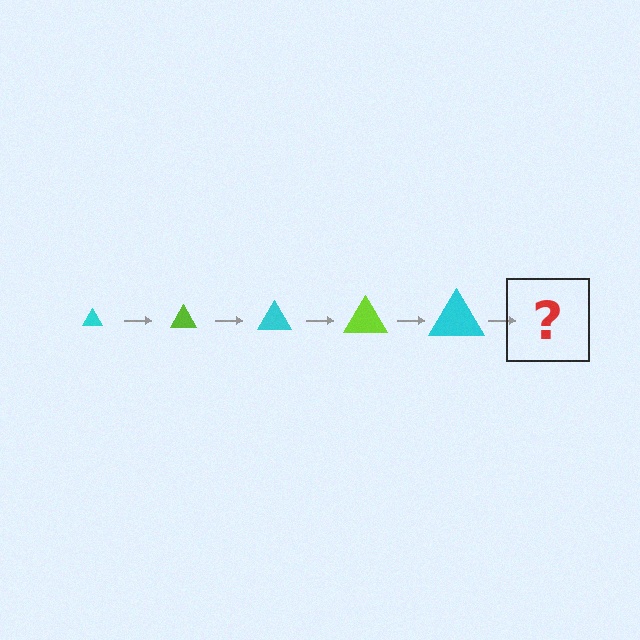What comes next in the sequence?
The next element should be a lime triangle, larger than the previous one.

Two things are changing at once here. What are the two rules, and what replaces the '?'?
The two rules are that the triangle grows larger each step and the color cycles through cyan and lime. The '?' should be a lime triangle, larger than the previous one.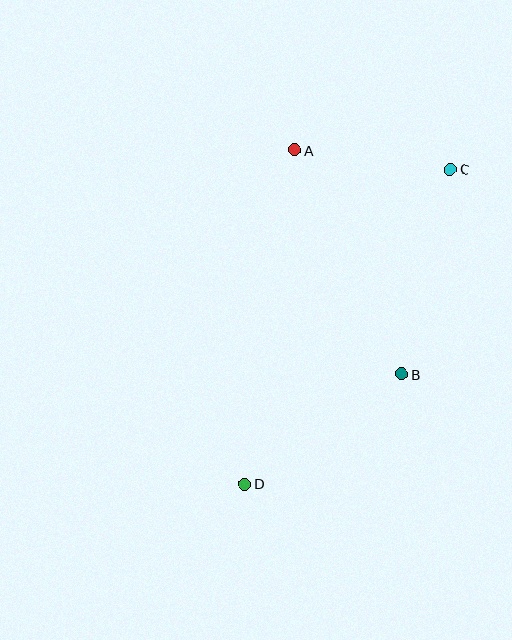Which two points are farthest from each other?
Points C and D are farthest from each other.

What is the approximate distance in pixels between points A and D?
The distance between A and D is approximately 338 pixels.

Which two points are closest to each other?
Points A and C are closest to each other.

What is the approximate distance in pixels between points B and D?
The distance between B and D is approximately 192 pixels.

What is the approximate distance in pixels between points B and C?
The distance between B and C is approximately 210 pixels.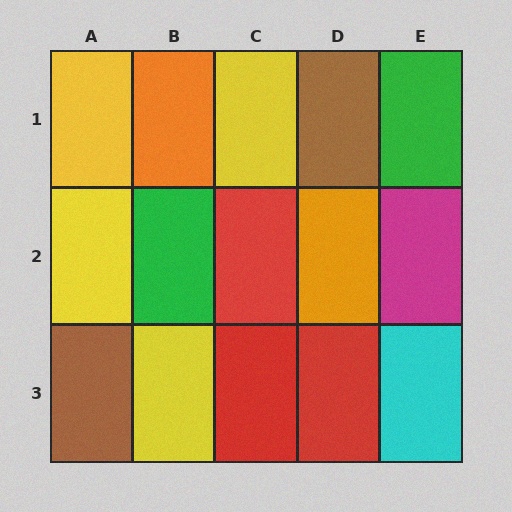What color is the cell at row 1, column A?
Yellow.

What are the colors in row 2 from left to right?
Yellow, green, red, orange, magenta.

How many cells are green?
2 cells are green.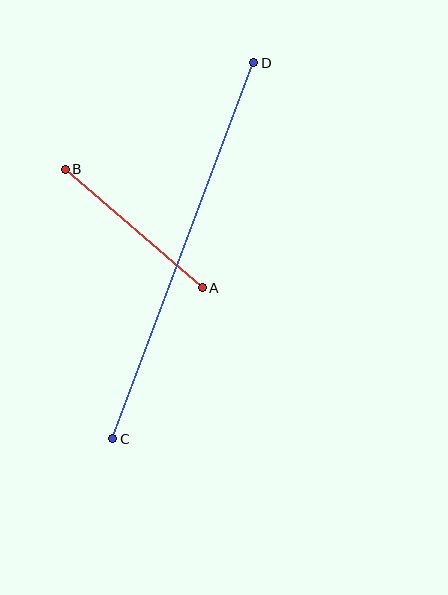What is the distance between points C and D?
The distance is approximately 401 pixels.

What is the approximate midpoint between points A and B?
The midpoint is at approximately (134, 228) pixels.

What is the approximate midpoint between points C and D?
The midpoint is at approximately (183, 251) pixels.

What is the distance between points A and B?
The distance is approximately 181 pixels.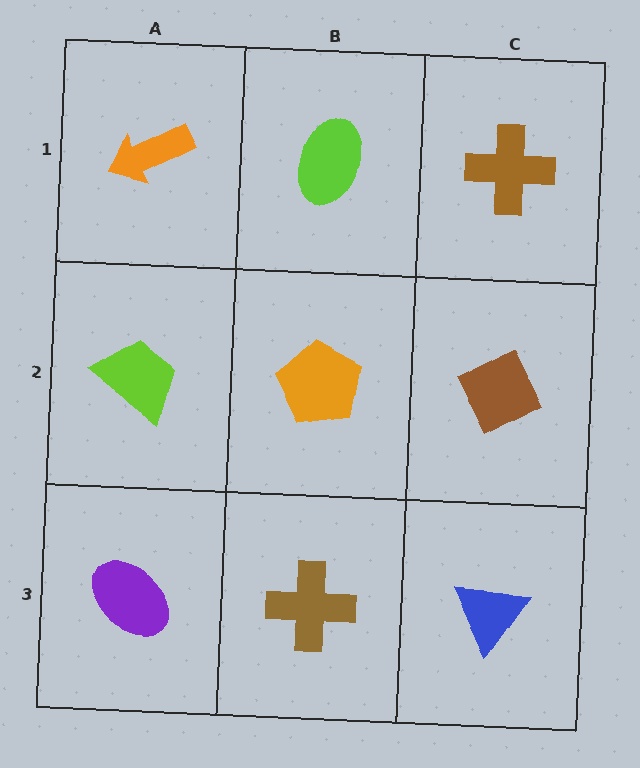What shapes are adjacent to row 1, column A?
A lime trapezoid (row 2, column A), a lime ellipse (row 1, column B).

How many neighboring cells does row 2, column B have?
4.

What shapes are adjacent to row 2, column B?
A lime ellipse (row 1, column B), a brown cross (row 3, column B), a lime trapezoid (row 2, column A), a brown diamond (row 2, column C).